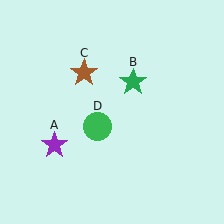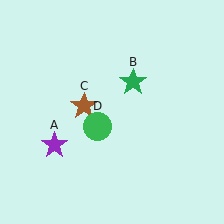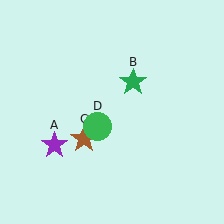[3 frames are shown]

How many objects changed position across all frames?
1 object changed position: brown star (object C).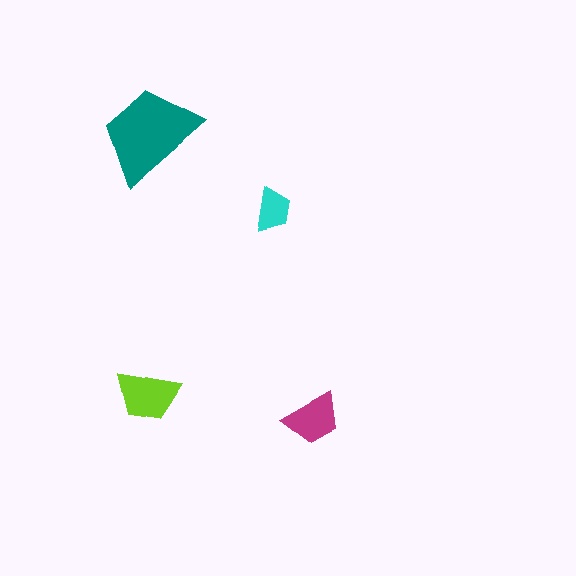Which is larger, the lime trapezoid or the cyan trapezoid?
The lime one.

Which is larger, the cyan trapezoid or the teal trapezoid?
The teal one.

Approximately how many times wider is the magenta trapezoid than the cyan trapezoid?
About 1.5 times wider.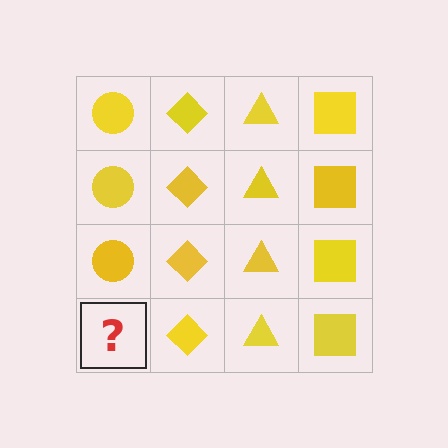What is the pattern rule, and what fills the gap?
The rule is that each column has a consistent shape. The gap should be filled with a yellow circle.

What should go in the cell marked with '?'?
The missing cell should contain a yellow circle.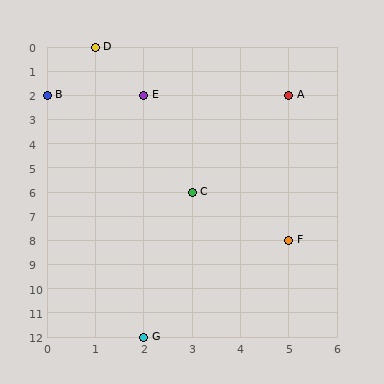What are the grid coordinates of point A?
Point A is at grid coordinates (5, 2).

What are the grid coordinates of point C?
Point C is at grid coordinates (3, 6).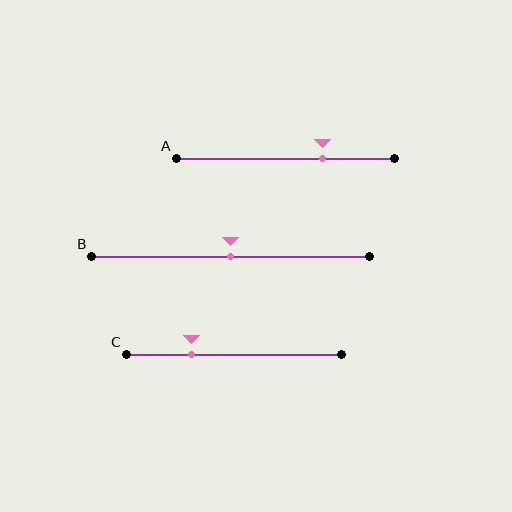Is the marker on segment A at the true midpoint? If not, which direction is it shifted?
No, the marker on segment A is shifted to the right by about 17% of the segment length.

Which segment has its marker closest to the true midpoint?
Segment B has its marker closest to the true midpoint.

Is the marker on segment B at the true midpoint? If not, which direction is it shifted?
Yes, the marker on segment B is at the true midpoint.